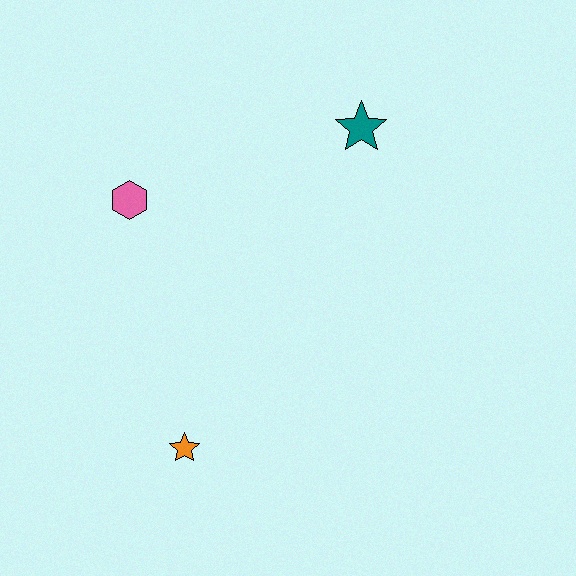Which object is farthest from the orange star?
The teal star is farthest from the orange star.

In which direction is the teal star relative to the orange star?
The teal star is above the orange star.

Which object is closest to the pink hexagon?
The teal star is closest to the pink hexagon.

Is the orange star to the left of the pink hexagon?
No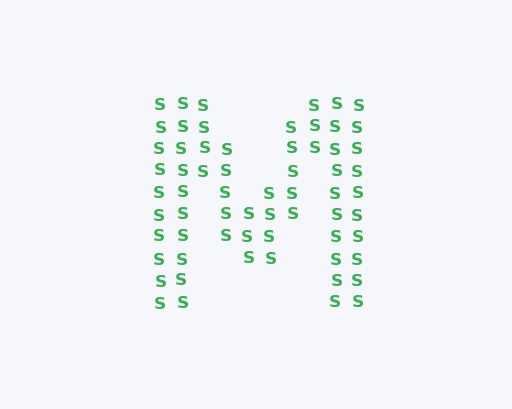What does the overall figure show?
The overall figure shows the letter M.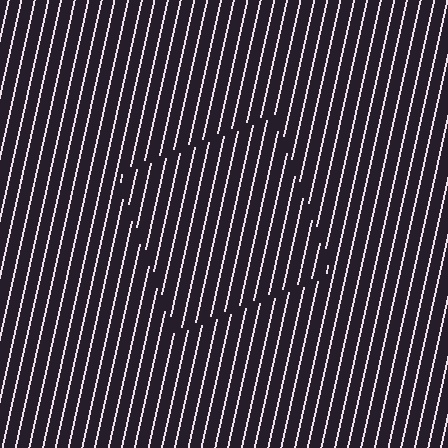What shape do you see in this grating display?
An illusory square. The interior of the shape contains the same grating, shifted by half a period — the contour is defined by the phase discontinuity where line-ends from the inner and outer gratings abut.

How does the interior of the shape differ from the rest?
The interior of the shape contains the same grating, shifted by half a period — the contour is defined by the phase discontinuity where line-ends from the inner and outer gratings abut.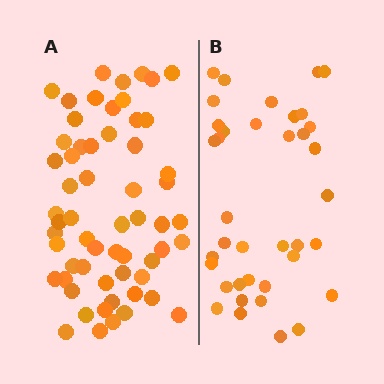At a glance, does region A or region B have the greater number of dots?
Region A (the left region) has more dots.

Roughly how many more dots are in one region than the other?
Region A has approximately 20 more dots than region B.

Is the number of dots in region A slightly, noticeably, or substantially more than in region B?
Region A has substantially more. The ratio is roughly 1.6 to 1.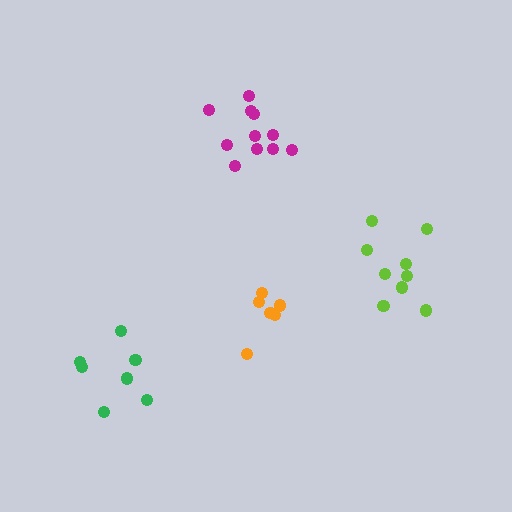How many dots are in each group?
Group 1: 11 dots, Group 2: 9 dots, Group 3: 7 dots, Group 4: 6 dots (33 total).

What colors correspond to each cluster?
The clusters are colored: magenta, lime, green, orange.